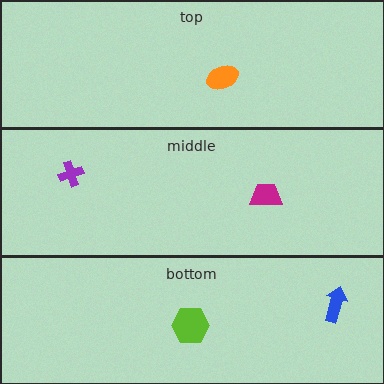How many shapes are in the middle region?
2.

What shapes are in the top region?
The orange ellipse.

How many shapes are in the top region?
1.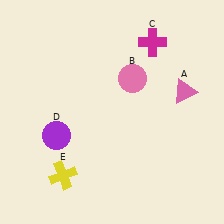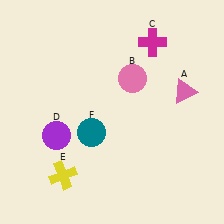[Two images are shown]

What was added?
A teal circle (F) was added in Image 2.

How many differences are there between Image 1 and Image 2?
There is 1 difference between the two images.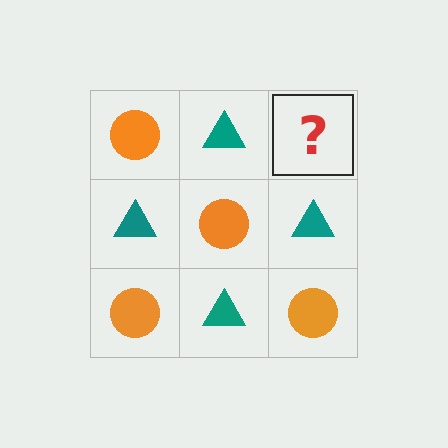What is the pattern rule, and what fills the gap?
The rule is that it alternates orange circle and teal triangle in a checkerboard pattern. The gap should be filled with an orange circle.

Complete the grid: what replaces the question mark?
The question mark should be replaced with an orange circle.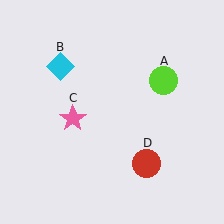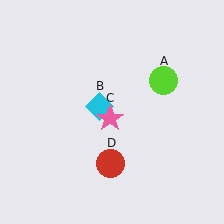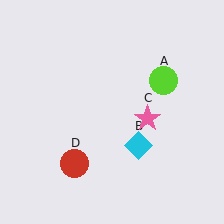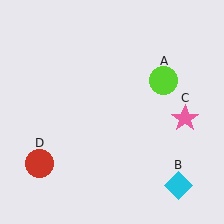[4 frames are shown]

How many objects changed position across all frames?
3 objects changed position: cyan diamond (object B), pink star (object C), red circle (object D).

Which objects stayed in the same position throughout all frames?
Lime circle (object A) remained stationary.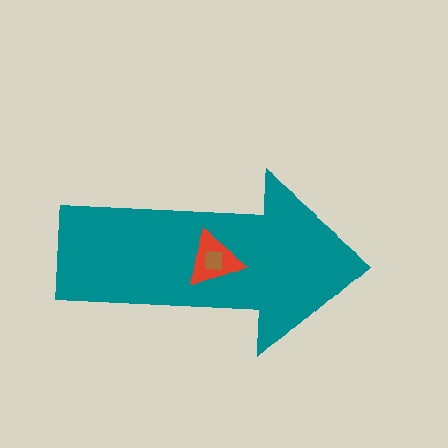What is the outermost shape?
The teal arrow.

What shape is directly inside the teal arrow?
The red triangle.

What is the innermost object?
The brown square.